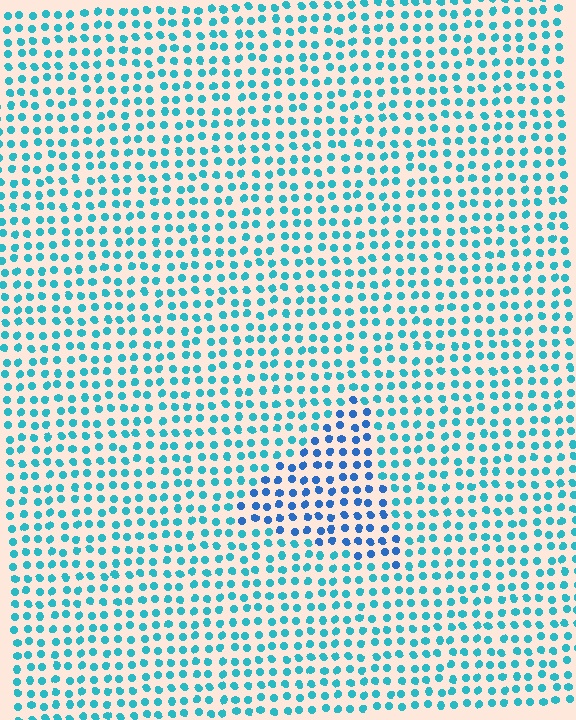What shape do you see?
I see a triangle.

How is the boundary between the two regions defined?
The boundary is defined purely by a slight shift in hue (about 31 degrees). Spacing, size, and orientation are identical on both sides.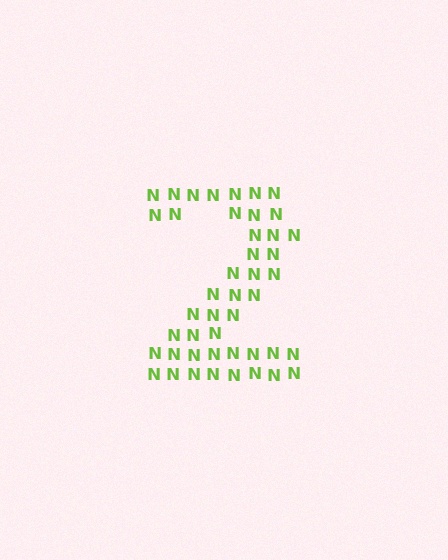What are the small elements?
The small elements are letter N's.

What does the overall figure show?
The overall figure shows the digit 2.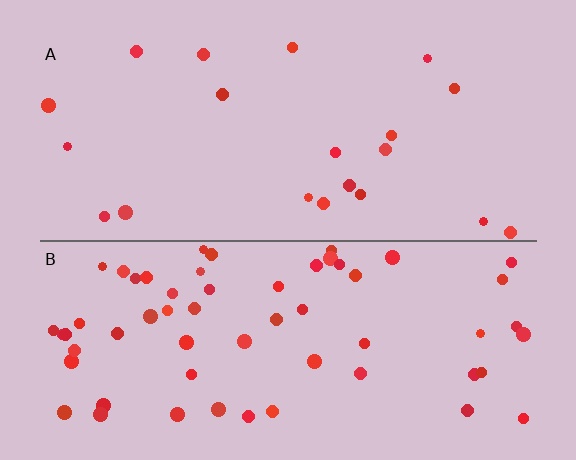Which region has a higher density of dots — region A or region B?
B (the bottom).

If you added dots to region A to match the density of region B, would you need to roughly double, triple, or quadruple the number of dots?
Approximately triple.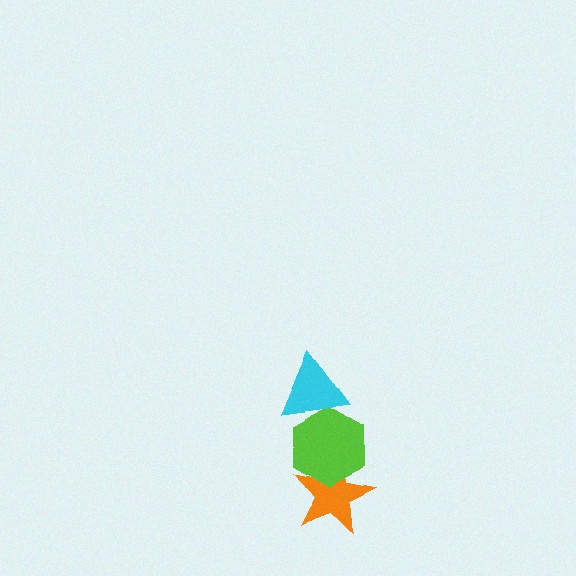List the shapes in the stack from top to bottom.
From top to bottom: the cyan triangle, the lime hexagon, the orange star.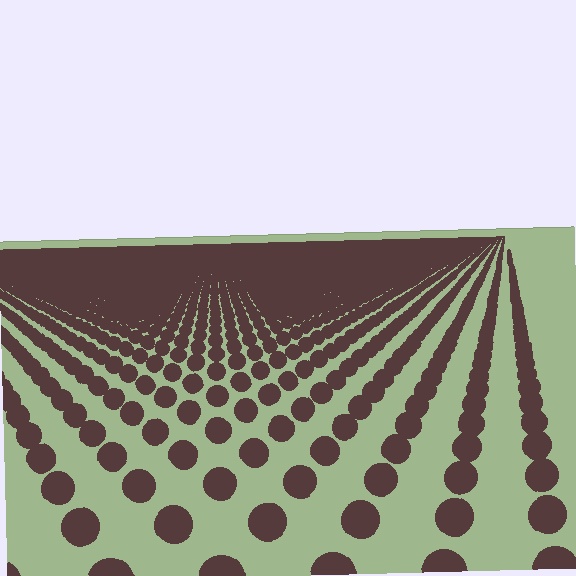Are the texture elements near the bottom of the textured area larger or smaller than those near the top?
Larger. Near the bottom, elements are closer to the viewer and appear at a bigger on-screen size.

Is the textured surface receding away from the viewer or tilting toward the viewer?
The surface is receding away from the viewer. Texture elements get smaller and denser toward the top.